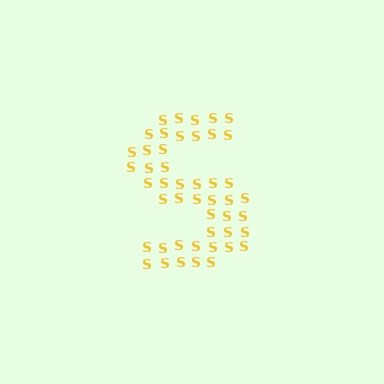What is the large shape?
The large shape is the letter S.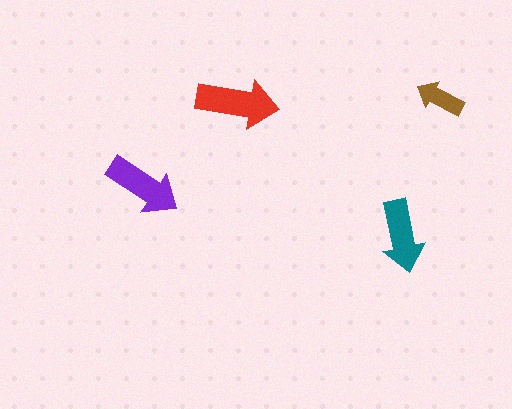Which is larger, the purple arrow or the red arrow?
The red one.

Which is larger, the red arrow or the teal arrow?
The red one.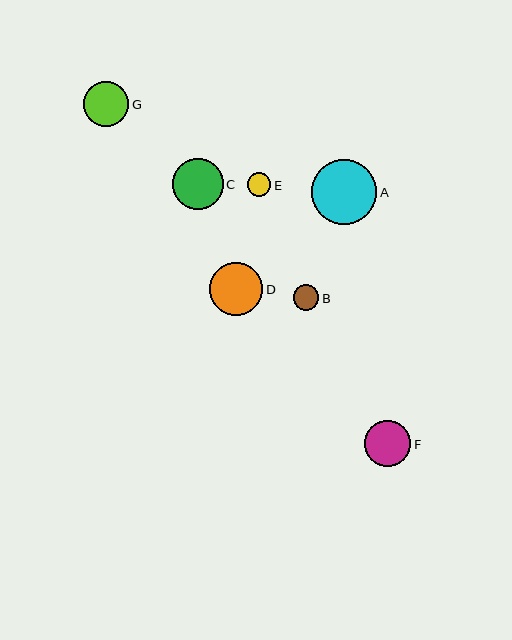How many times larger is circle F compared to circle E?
Circle F is approximately 2.0 times the size of circle E.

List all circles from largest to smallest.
From largest to smallest: A, D, C, F, G, B, E.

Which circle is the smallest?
Circle E is the smallest with a size of approximately 23 pixels.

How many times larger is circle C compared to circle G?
Circle C is approximately 1.1 times the size of circle G.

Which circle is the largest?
Circle A is the largest with a size of approximately 65 pixels.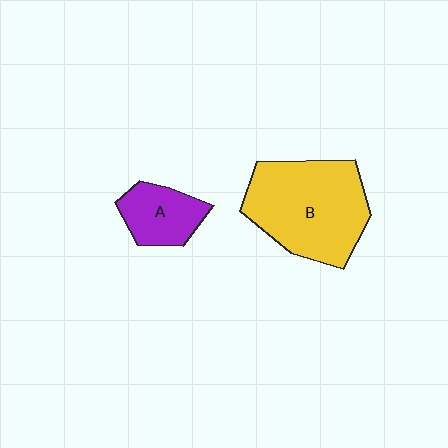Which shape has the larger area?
Shape B (yellow).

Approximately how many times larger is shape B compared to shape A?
Approximately 2.4 times.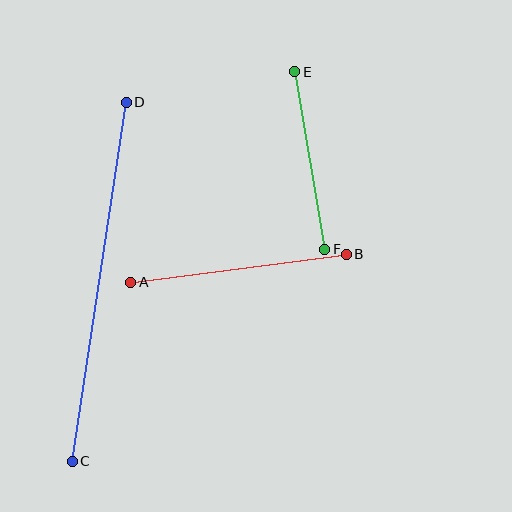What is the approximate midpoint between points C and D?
The midpoint is at approximately (99, 282) pixels.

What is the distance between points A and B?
The distance is approximately 217 pixels.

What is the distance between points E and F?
The distance is approximately 180 pixels.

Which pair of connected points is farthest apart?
Points C and D are farthest apart.